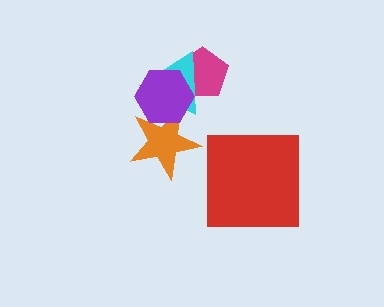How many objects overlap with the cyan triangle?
3 objects overlap with the cyan triangle.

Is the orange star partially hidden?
Yes, it is partially covered by another shape.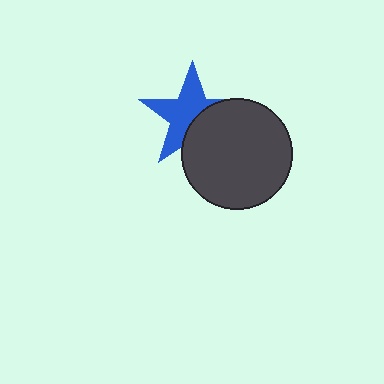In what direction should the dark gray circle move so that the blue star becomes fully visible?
The dark gray circle should move toward the lower-right. That is the shortest direction to clear the overlap and leave the blue star fully visible.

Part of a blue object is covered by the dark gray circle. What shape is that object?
It is a star.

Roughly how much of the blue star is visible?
About half of it is visible (roughly 61%).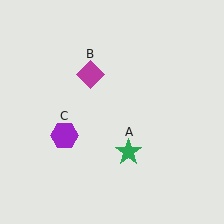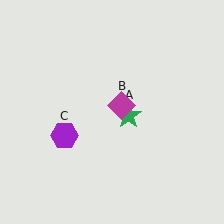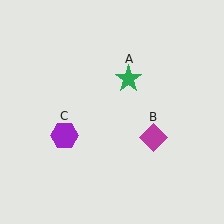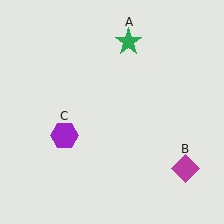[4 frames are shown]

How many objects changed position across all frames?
2 objects changed position: green star (object A), magenta diamond (object B).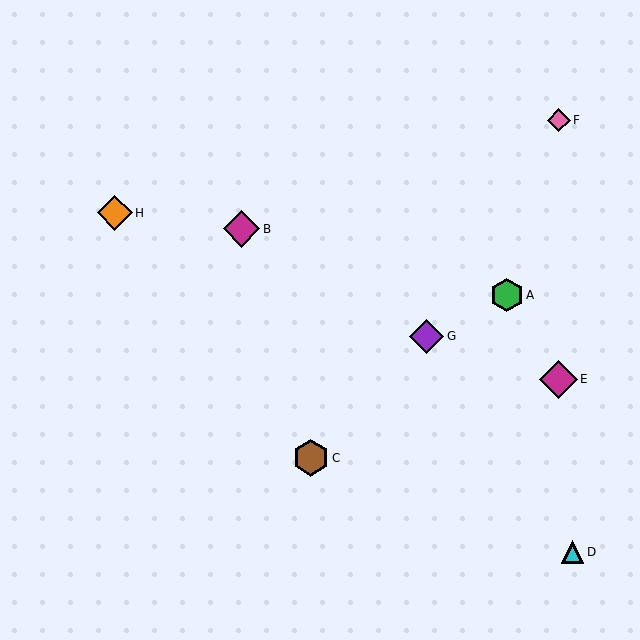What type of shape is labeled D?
Shape D is a cyan triangle.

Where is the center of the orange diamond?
The center of the orange diamond is at (115, 213).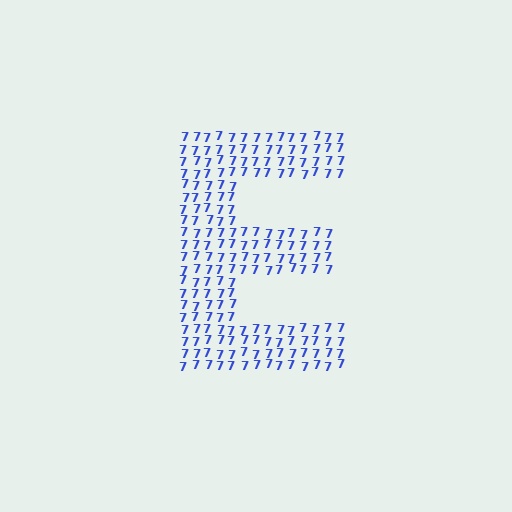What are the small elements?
The small elements are digit 7's.